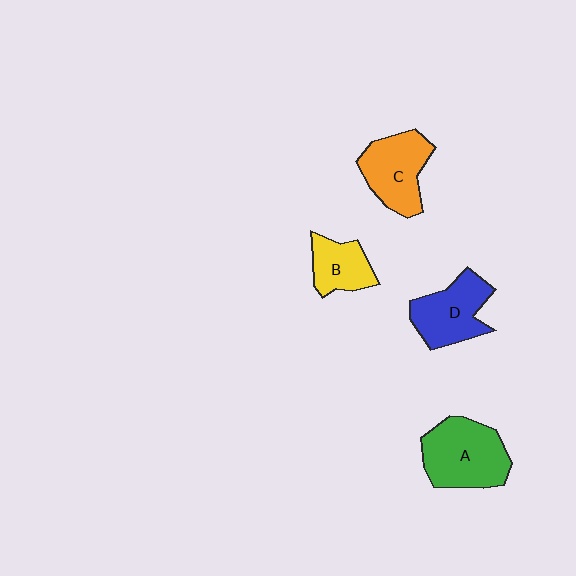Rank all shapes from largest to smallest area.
From largest to smallest: A (green), C (orange), D (blue), B (yellow).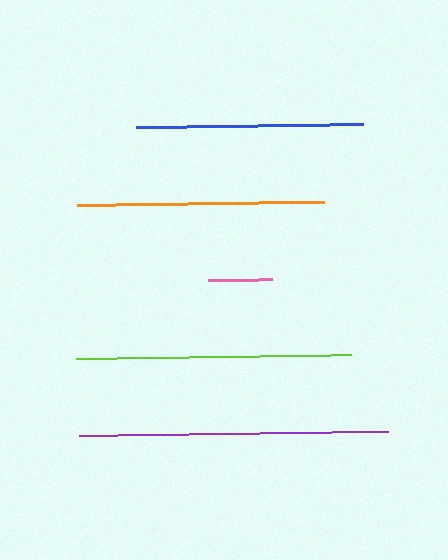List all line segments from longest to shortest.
From longest to shortest: purple, lime, orange, blue, pink.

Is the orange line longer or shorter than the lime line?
The lime line is longer than the orange line.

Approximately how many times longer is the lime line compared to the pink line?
The lime line is approximately 4.3 times the length of the pink line.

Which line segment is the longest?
The purple line is the longest at approximately 309 pixels.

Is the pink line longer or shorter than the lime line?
The lime line is longer than the pink line.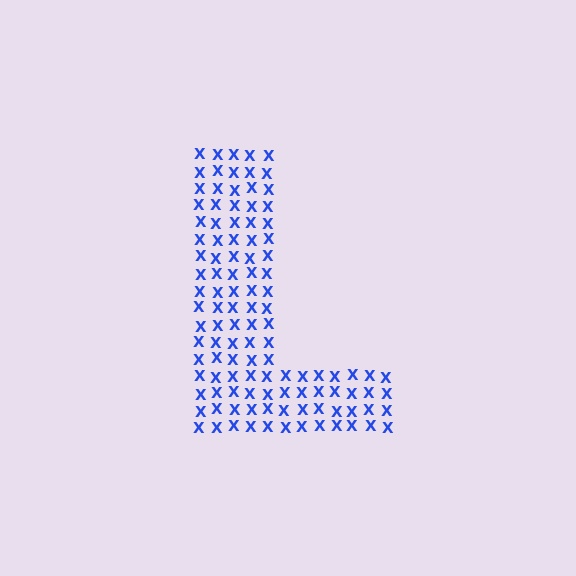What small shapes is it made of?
It is made of small letter X's.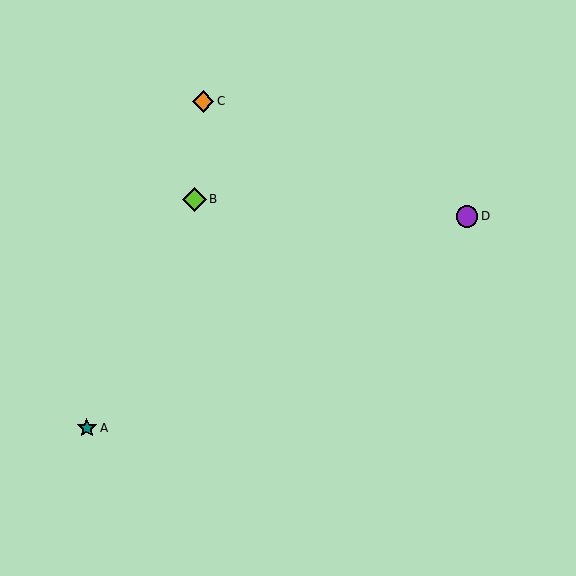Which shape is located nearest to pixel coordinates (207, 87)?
The orange diamond (labeled C) at (203, 101) is nearest to that location.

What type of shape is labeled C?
Shape C is an orange diamond.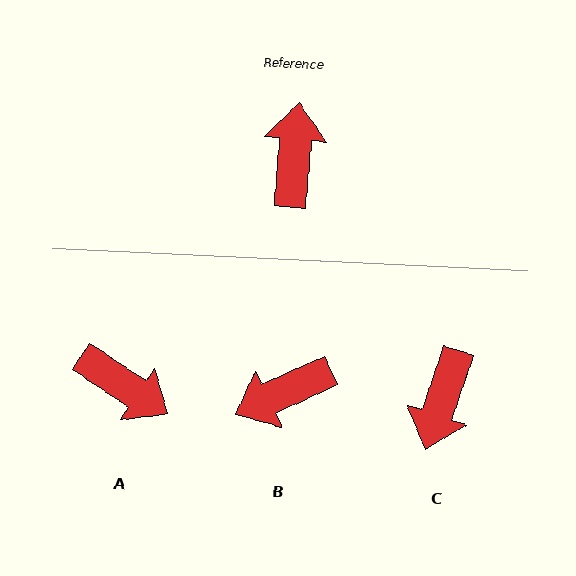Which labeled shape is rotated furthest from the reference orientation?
C, about 166 degrees away.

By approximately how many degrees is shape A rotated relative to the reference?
Approximately 119 degrees clockwise.